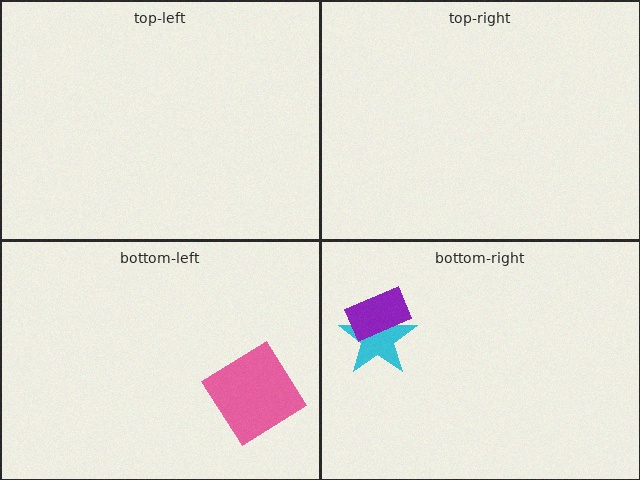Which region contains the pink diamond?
The bottom-left region.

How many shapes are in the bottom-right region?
2.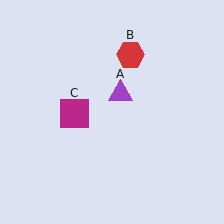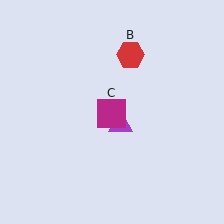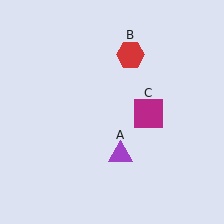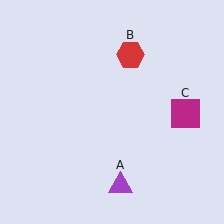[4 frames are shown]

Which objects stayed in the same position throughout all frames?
Red hexagon (object B) remained stationary.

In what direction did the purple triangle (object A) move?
The purple triangle (object A) moved down.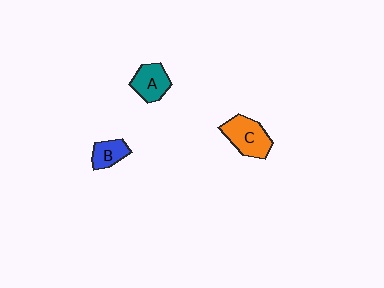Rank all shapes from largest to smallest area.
From largest to smallest: C (orange), A (teal), B (blue).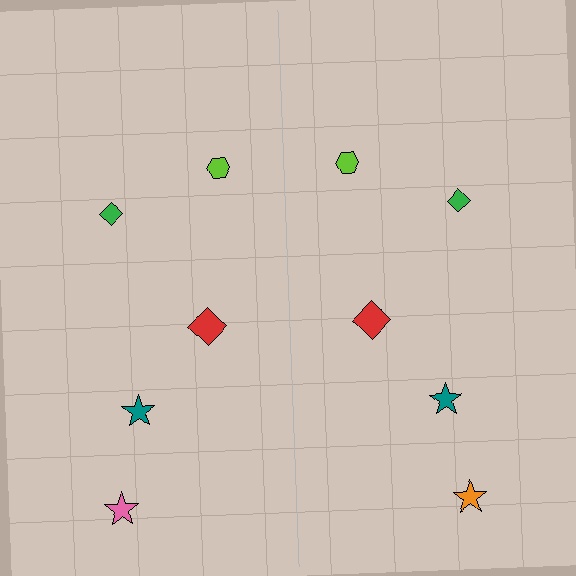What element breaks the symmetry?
The orange star on the right side breaks the symmetry — its mirror counterpart is pink.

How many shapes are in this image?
There are 10 shapes in this image.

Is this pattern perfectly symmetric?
No, the pattern is not perfectly symmetric. The orange star on the right side breaks the symmetry — its mirror counterpart is pink.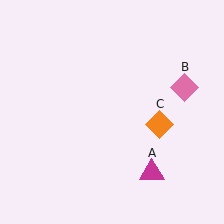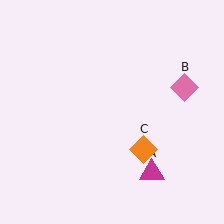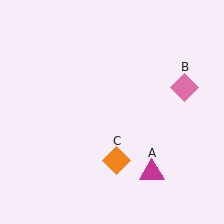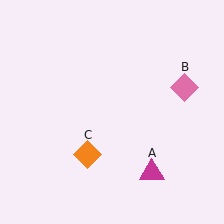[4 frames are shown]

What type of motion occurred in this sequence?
The orange diamond (object C) rotated clockwise around the center of the scene.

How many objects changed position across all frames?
1 object changed position: orange diamond (object C).